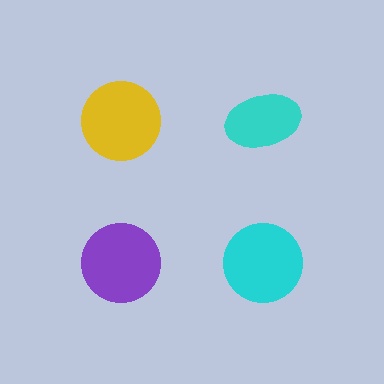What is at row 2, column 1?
A purple circle.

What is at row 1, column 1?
A yellow circle.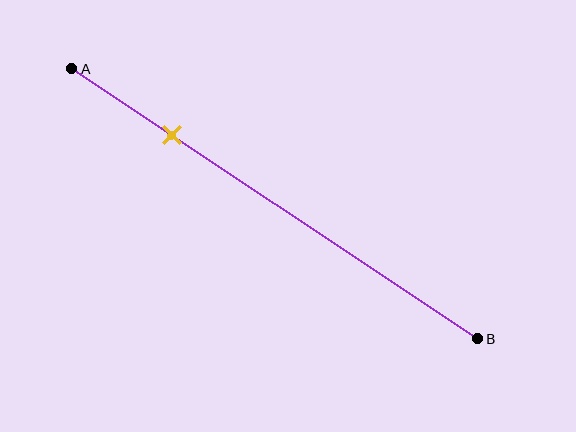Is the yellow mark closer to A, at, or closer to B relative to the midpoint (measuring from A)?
The yellow mark is closer to point A than the midpoint of segment AB.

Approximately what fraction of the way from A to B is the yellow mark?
The yellow mark is approximately 25% of the way from A to B.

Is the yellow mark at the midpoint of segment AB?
No, the mark is at about 25% from A, not at the 50% midpoint.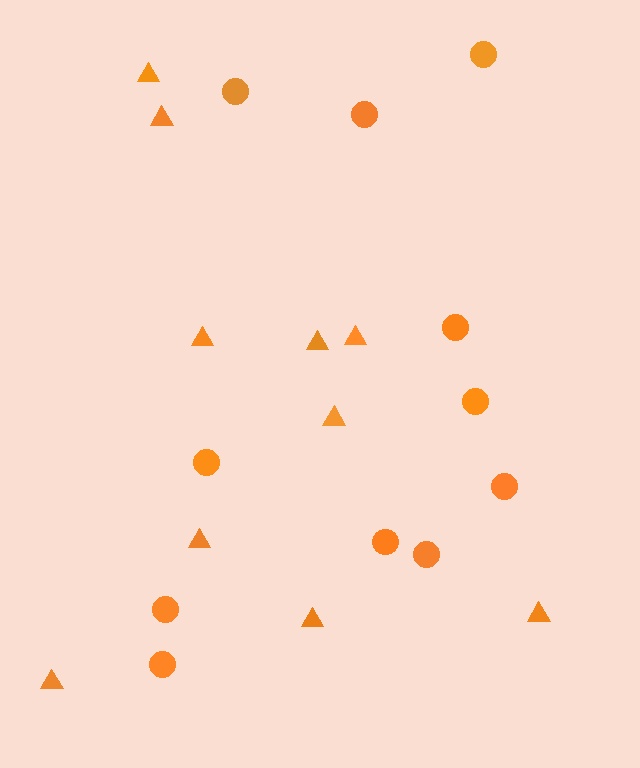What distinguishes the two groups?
There are 2 groups: one group of triangles (10) and one group of circles (11).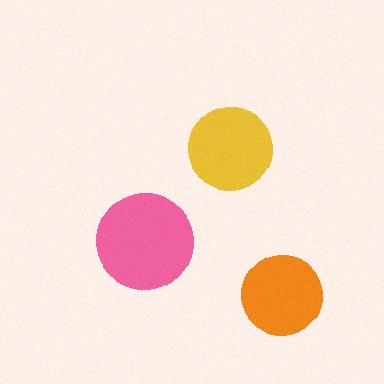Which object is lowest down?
The orange circle is bottommost.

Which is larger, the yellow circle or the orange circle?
The yellow one.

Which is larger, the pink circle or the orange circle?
The pink one.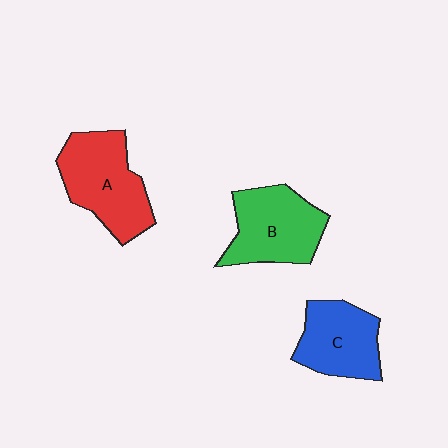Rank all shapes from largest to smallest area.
From largest to smallest: A (red), B (green), C (blue).